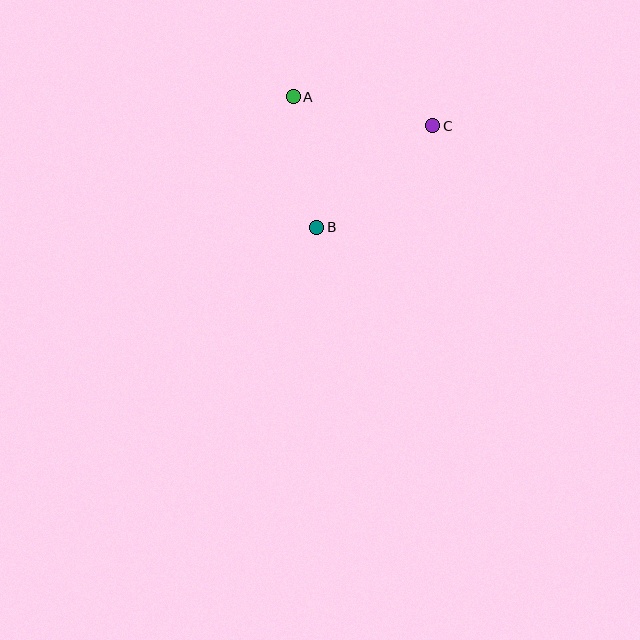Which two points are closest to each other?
Points A and B are closest to each other.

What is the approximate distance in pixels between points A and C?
The distance between A and C is approximately 143 pixels.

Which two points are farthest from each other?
Points B and C are farthest from each other.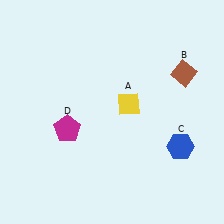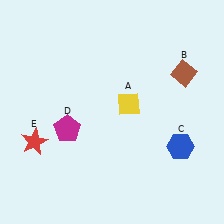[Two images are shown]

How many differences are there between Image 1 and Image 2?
There is 1 difference between the two images.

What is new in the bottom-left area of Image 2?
A red star (E) was added in the bottom-left area of Image 2.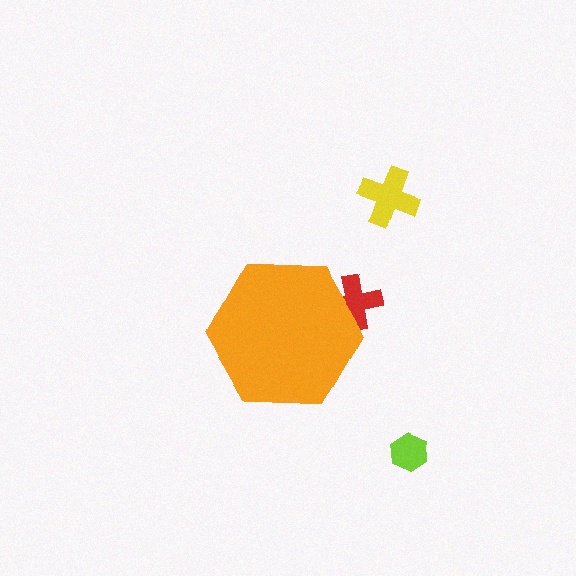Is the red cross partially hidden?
Yes, the red cross is partially hidden behind the orange hexagon.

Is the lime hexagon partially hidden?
No, the lime hexagon is fully visible.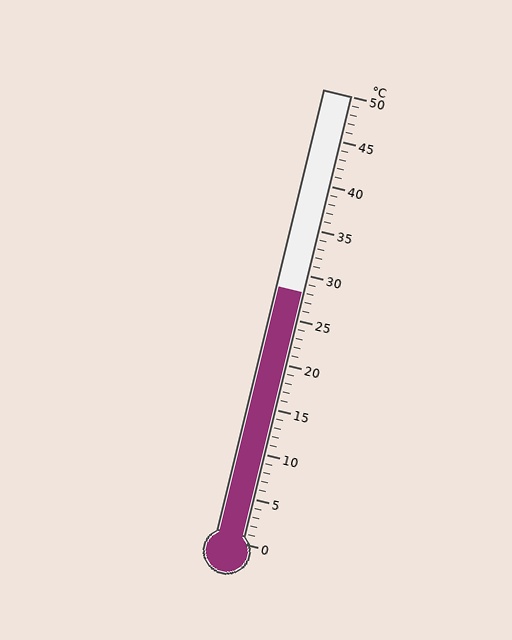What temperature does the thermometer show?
The thermometer shows approximately 28°C.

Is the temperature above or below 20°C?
The temperature is above 20°C.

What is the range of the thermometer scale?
The thermometer scale ranges from 0°C to 50°C.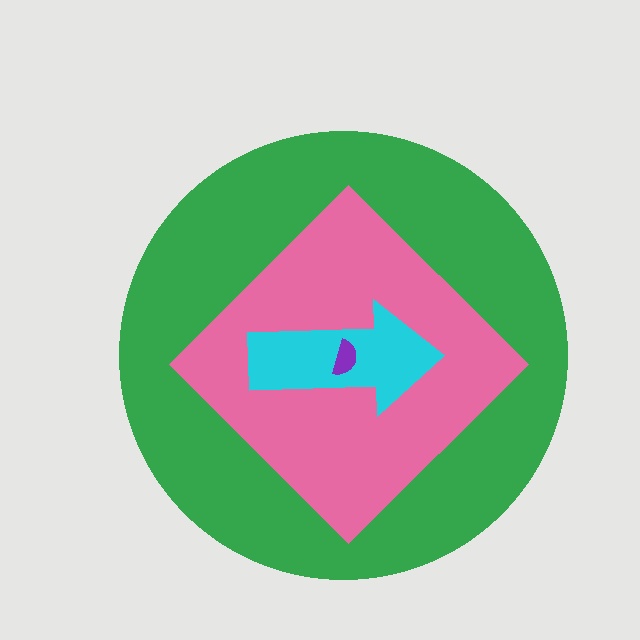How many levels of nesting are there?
4.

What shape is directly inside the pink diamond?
The cyan arrow.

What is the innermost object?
The purple semicircle.